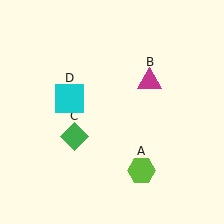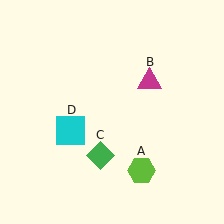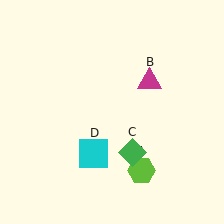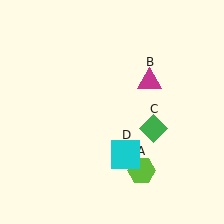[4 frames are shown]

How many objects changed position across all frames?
2 objects changed position: green diamond (object C), cyan square (object D).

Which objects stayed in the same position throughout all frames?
Lime hexagon (object A) and magenta triangle (object B) remained stationary.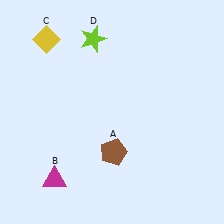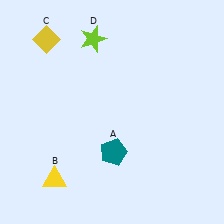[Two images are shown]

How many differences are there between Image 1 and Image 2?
There are 2 differences between the two images.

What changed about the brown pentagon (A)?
In Image 1, A is brown. In Image 2, it changed to teal.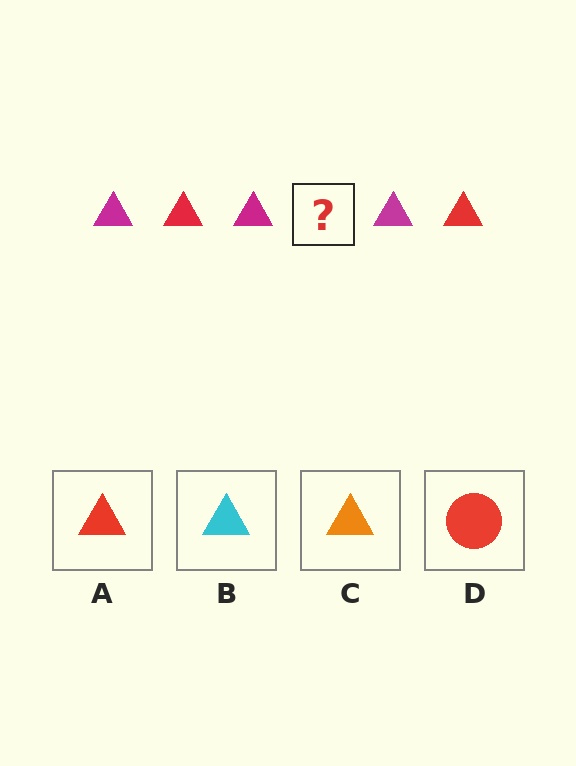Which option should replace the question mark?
Option A.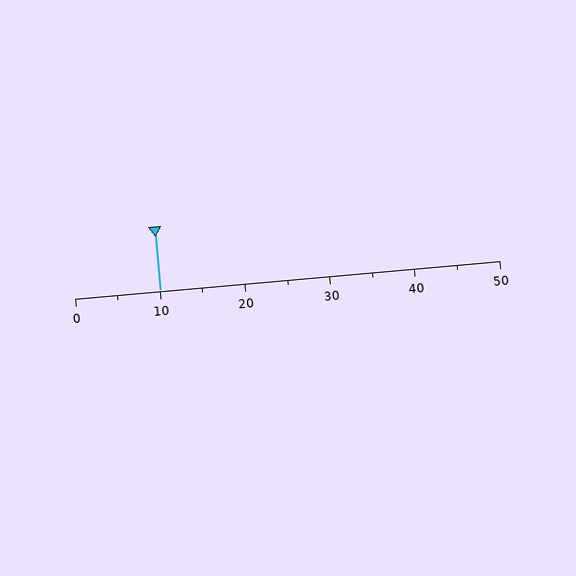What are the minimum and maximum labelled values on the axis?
The axis runs from 0 to 50.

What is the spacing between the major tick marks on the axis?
The major ticks are spaced 10 apart.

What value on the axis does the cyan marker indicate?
The marker indicates approximately 10.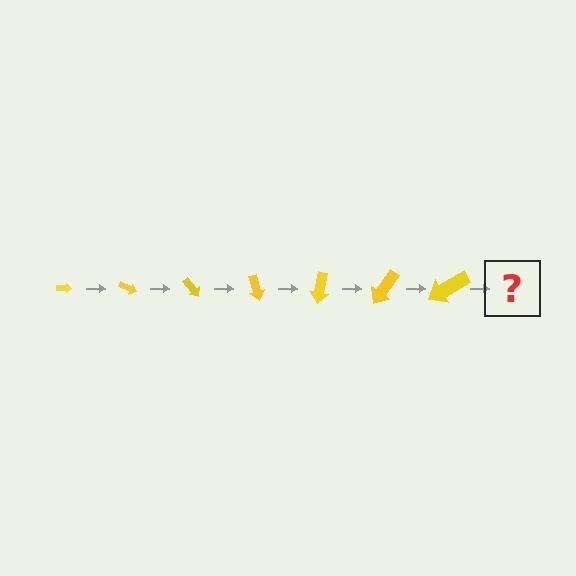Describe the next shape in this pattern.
It should be an arrow, larger than the previous one and rotated 175 degrees from the start.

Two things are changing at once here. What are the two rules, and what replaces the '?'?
The two rules are that the arrow grows larger each step and it rotates 25 degrees each step. The '?' should be an arrow, larger than the previous one and rotated 175 degrees from the start.